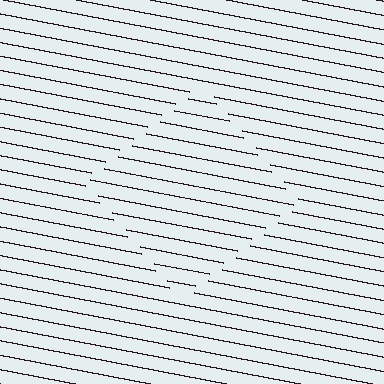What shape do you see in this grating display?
An illusory square. The interior of the shape contains the same grating, shifted by half a period — the contour is defined by the phase discontinuity where line-ends from the inner and outer gratings abut.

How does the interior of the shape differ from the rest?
The interior of the shape contains the same grating, shifted by half a period — the contour is defined by the phase discontinuity where line-ends from the inner and outer gratings abut.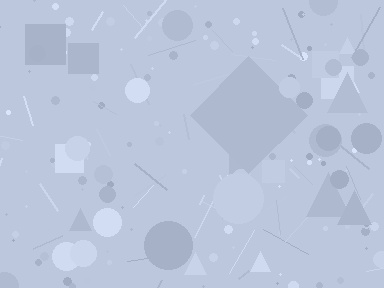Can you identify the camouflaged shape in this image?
The camouflaged shape is a diamond.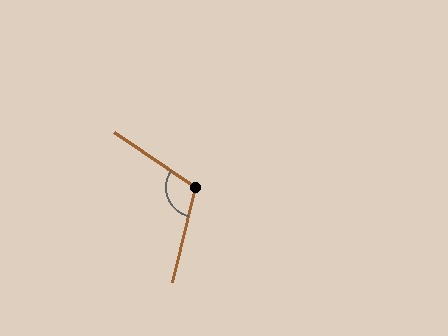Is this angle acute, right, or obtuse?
It is obtuse.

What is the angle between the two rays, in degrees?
Approximately 110 degrees.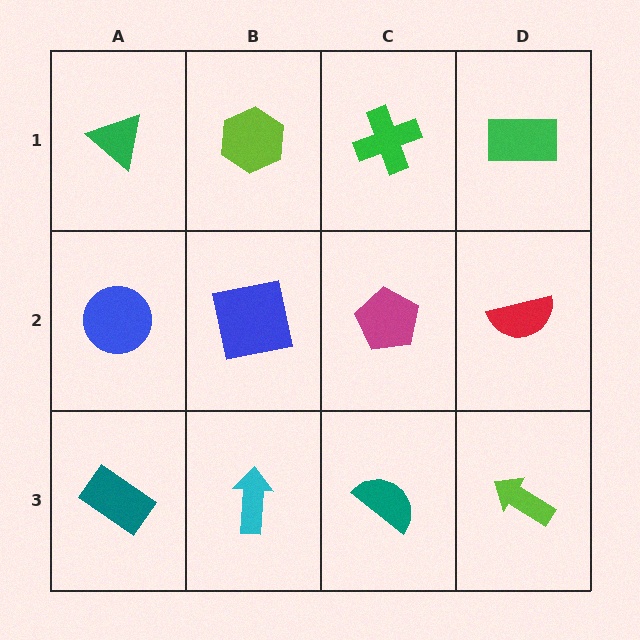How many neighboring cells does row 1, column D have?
2.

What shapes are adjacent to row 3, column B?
A blue square (row 2, column B), a teal rectangle (row 3, column A), a teal semicircle (row 3, column C).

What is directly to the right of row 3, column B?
A teal semicircle.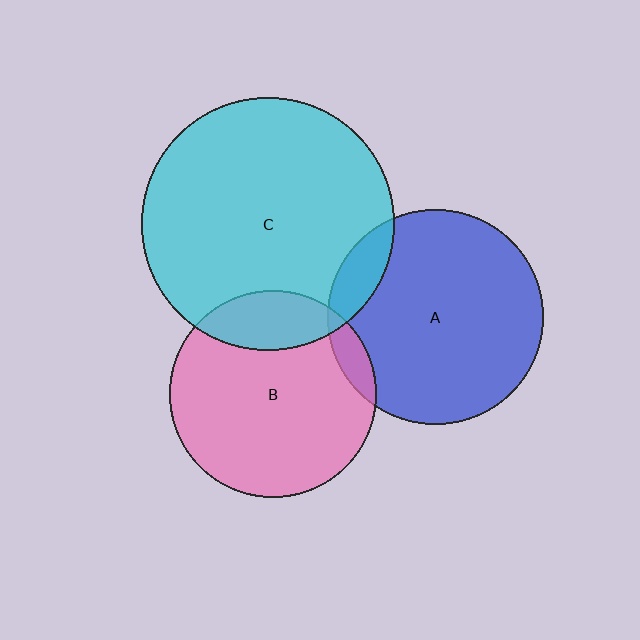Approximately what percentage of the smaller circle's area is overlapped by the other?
Approximately 10%.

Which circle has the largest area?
Circle C (cyan).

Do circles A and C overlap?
Yes.